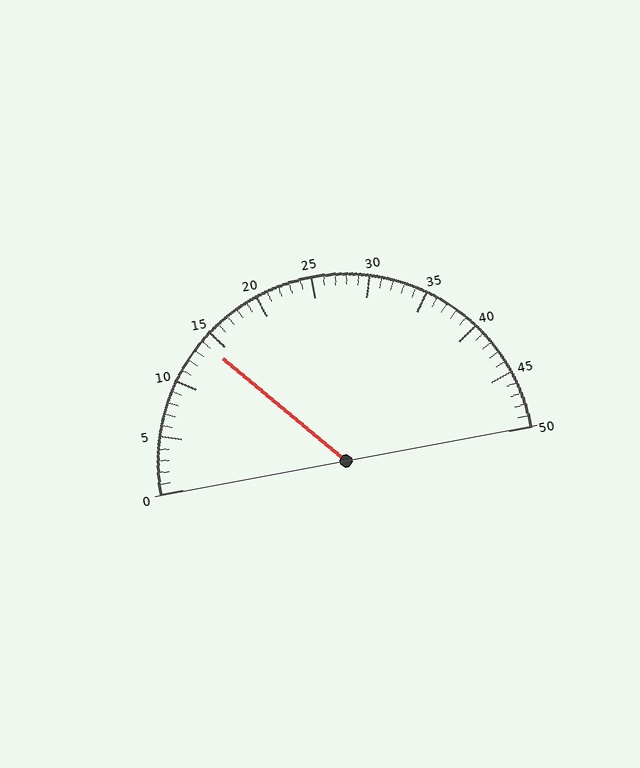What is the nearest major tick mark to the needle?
The nearest major tick mark is 15.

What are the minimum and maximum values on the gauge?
The gauge ranges from 0 to 50.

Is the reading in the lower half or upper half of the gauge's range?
The reading is in the lower half of the range (0 to 50).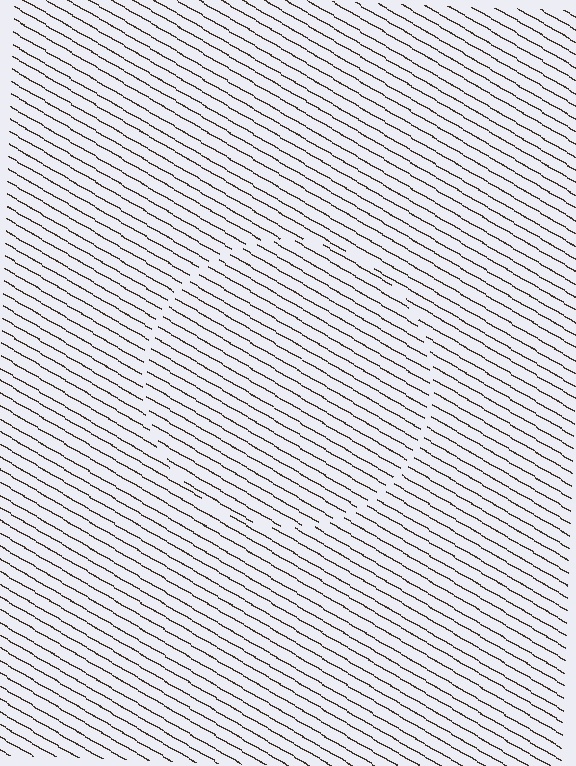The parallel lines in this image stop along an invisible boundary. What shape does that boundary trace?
An illusory circle. The interior of the shape contains the same grating, shifted by half a period — the contour is defined by the phase discontinuity where line-ends from the inner and outer gratings abut.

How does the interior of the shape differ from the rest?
The interior of the shape contains the same grating, shifted by half a period — the contour is defined by the phase discontinuity where line-ends from the inner and outer gratings abut.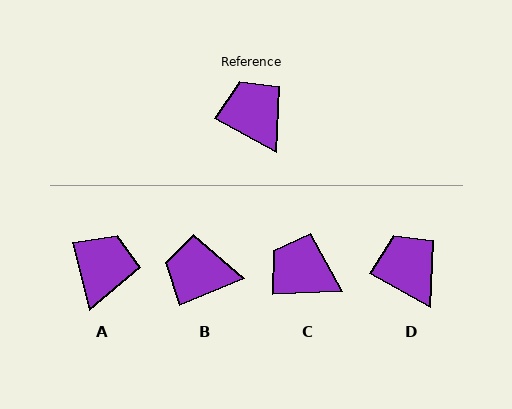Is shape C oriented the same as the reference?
No, it is off by about 32 degrees.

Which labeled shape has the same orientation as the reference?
D.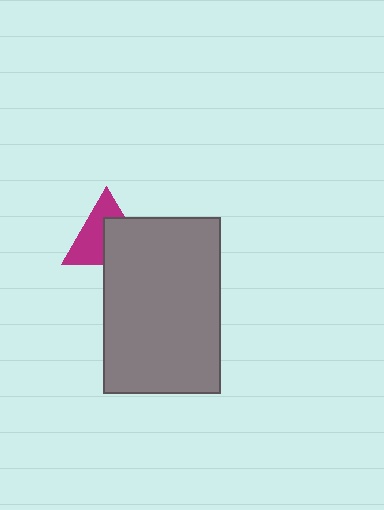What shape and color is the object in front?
The object in front is a gray rectangle.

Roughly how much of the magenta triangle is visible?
About half of it is visible (roughly 54%).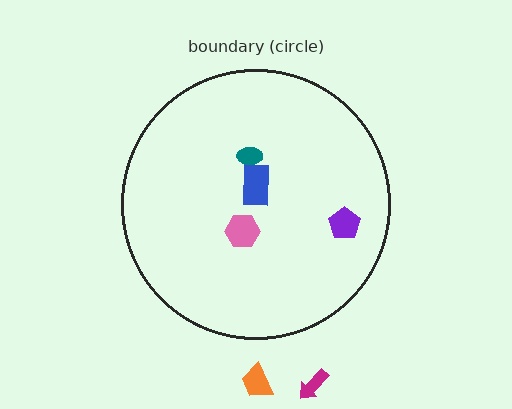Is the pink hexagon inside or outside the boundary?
Inside.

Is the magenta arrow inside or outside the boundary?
Outside.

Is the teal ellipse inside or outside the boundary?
Inside.